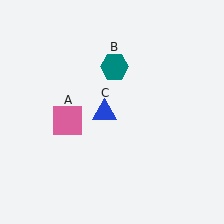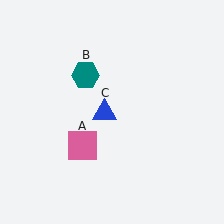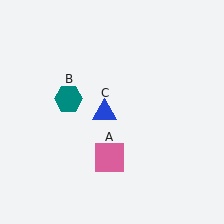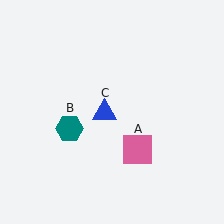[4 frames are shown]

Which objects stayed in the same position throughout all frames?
Blue triangle (object C) remained stationary.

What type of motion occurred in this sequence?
The pink square (object A), teal hexagon (object B) rotated counterclockwise around the center of the scene.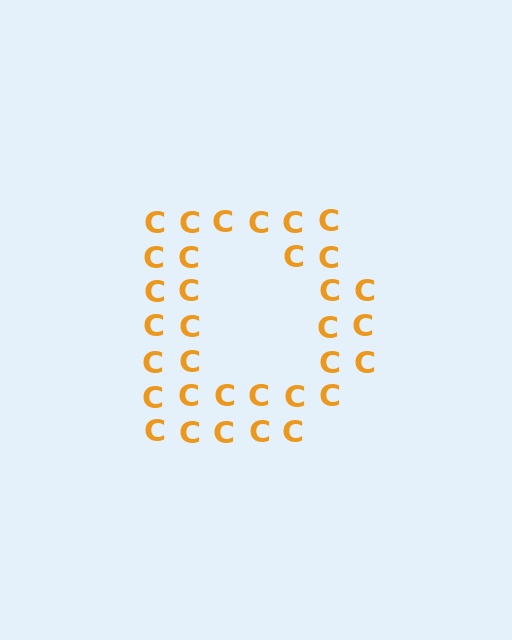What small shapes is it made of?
It is made of small letter C's.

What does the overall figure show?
The overall figure shows the letter D.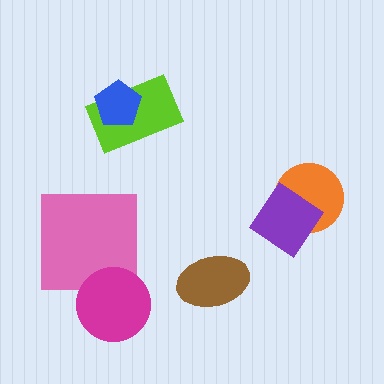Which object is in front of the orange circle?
The purple diamond is in front of the orange circle.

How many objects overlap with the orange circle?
1 object overlaps with the orange circle.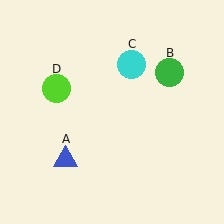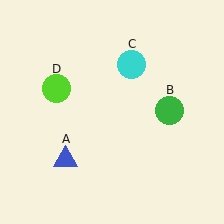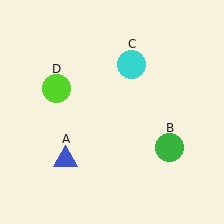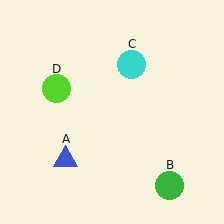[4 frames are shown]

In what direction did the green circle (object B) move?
The green circle (object B) moved down.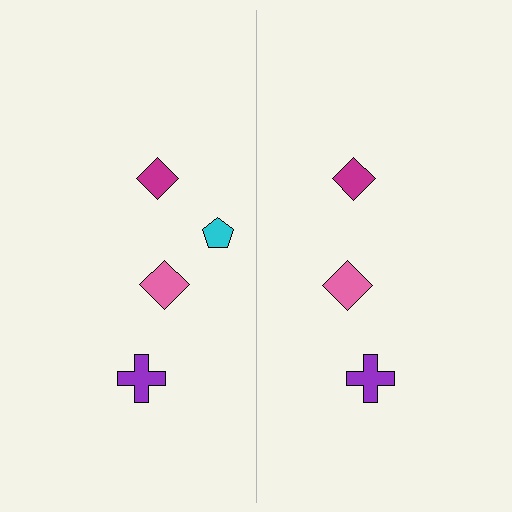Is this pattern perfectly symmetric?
No, the pattern is not perfectly symmetric. A cyan pentagon is missing from the right side.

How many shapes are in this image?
There are 7 shapes in this image.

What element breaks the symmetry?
A cyan pentagon is missing from the right side.